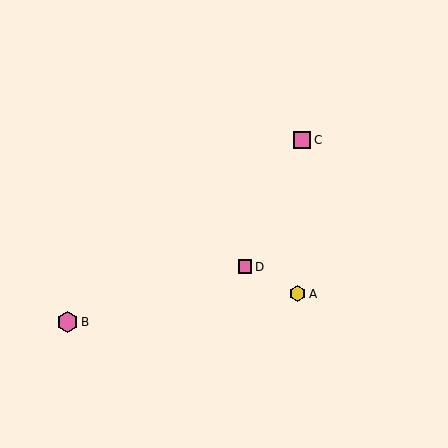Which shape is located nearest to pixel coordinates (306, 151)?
The pink square (labeled C) at (302, 140) is nearest to that location.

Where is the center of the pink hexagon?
The center of the pink hexagon is at (68, 322).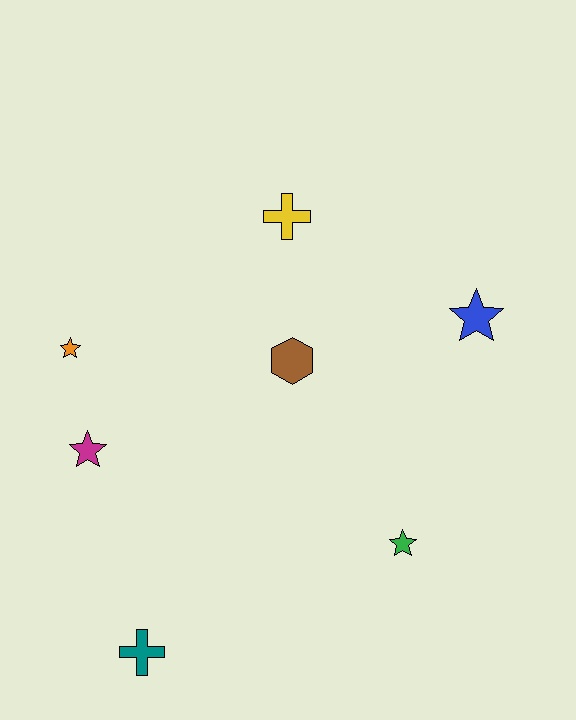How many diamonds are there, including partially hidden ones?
There are no diamonds.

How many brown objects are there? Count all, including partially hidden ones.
There is 1 brown object.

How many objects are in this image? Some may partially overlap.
There are 7 objects.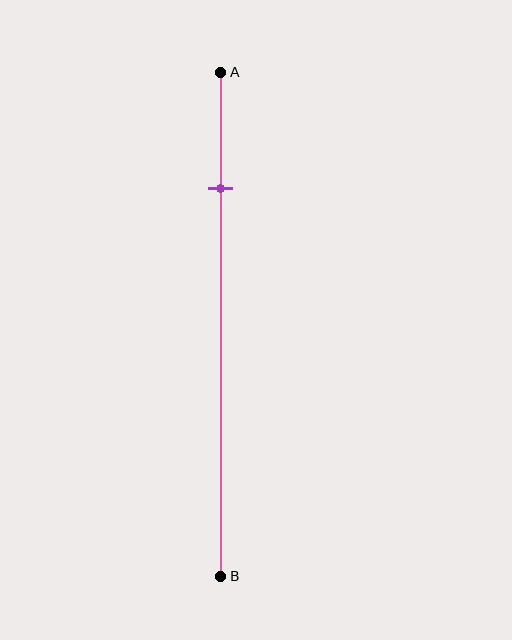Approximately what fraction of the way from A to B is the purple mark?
The purple mark is approximately 25% of the way from A to B.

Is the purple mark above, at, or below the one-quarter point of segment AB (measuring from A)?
The purple mark is approximately at the one-quarter point of segment AB.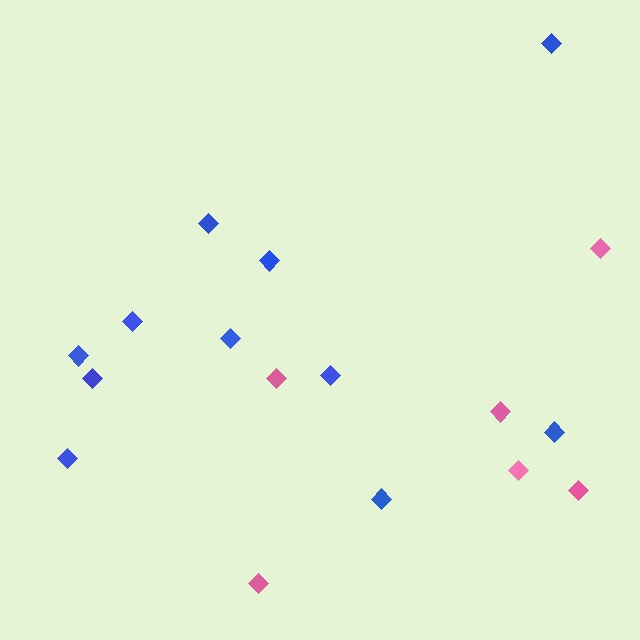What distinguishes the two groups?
There are 2 groups: one group of blue diamonds (11) and one group of pink diamonds (6).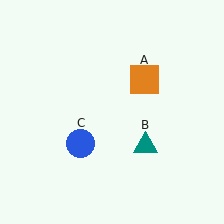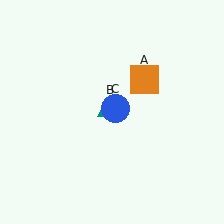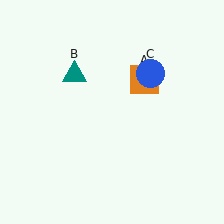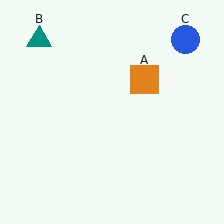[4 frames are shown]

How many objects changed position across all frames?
2 objects changed position: teal triangle (object B), blue circle (object C).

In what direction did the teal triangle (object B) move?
The teal triangle (object B) moved up and to the left.